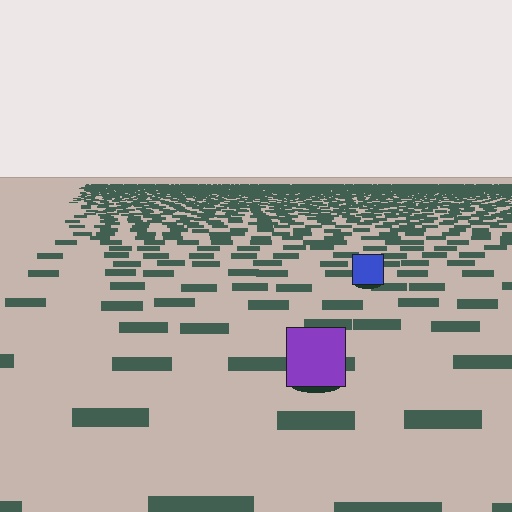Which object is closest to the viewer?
The purple square is closest. The texture marks near it are larger and more spread out.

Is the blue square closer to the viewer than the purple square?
No. The purple square is closer — you can tell from the texture gradient: the ground texture is coarser near it.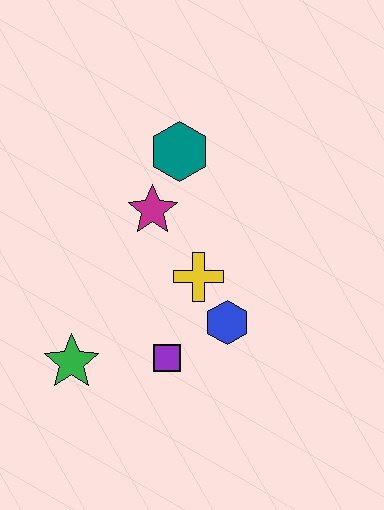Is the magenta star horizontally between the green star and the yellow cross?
Yes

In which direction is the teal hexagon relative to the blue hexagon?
The teal hexagon is above the blue hexagon.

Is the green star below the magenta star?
Yes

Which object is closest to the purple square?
The blue hexagon is closest to the purple square.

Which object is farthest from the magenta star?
The green star is farthest from the magenta star.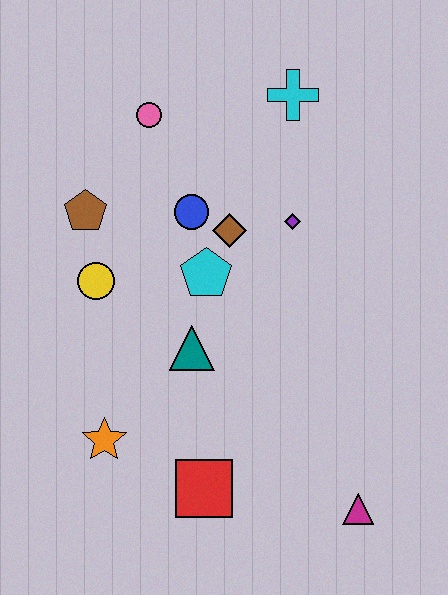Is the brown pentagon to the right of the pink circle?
No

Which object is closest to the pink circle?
The blue circle is closest to the pink circle.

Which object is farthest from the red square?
The cyan cross is farthest from the red square.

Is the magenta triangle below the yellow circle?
Yes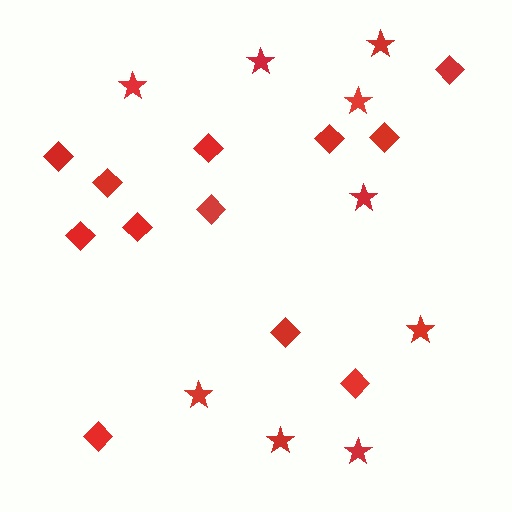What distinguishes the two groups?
There are 2 groups: one group of stars (9) and one group of diamonds (12).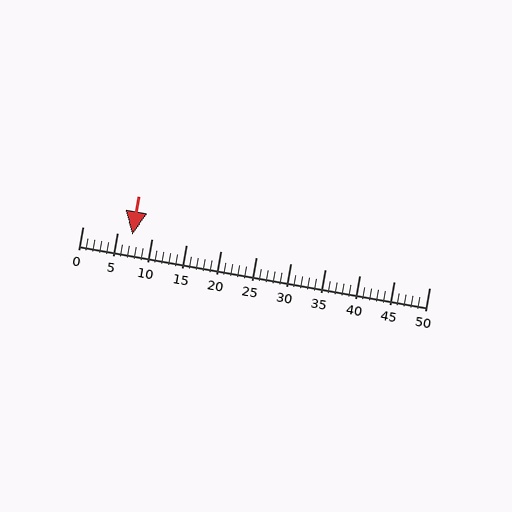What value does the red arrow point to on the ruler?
The red arrow points to approximately 7.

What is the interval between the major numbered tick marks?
The major tick marks are spaced 5 units apart.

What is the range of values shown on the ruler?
The ruler shows values from 0 to 50.